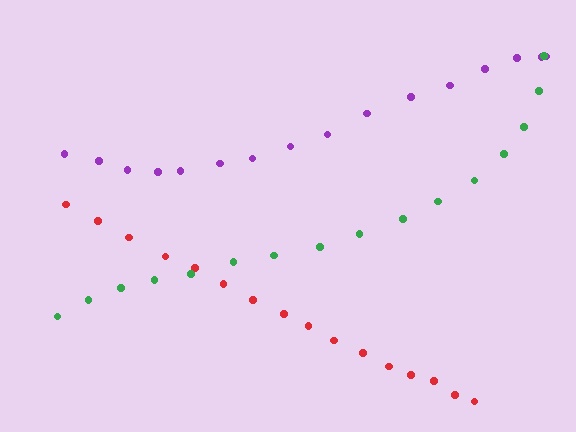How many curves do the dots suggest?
There are 3 distinct paths.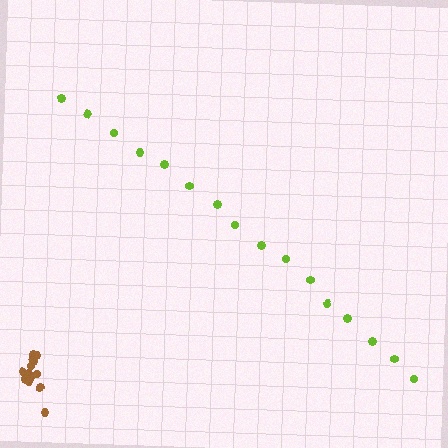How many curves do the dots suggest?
There are 2 distinct paths.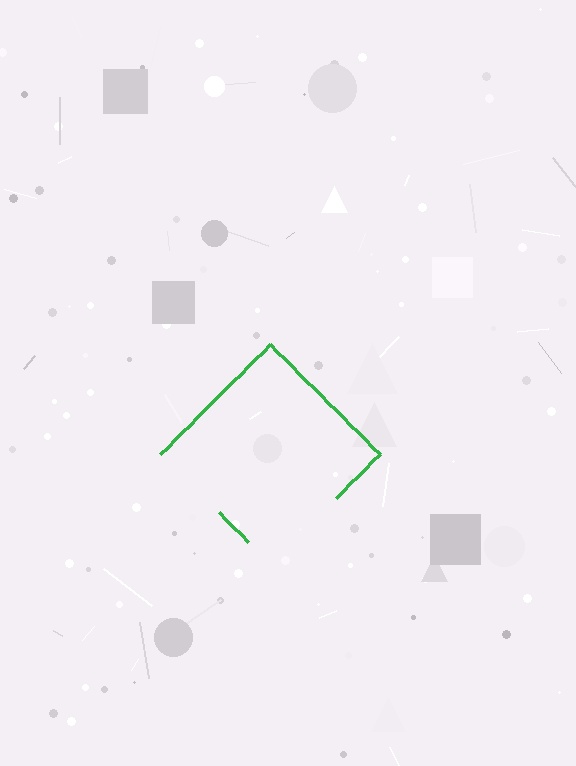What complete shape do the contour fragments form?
The contour fragments form a diamond.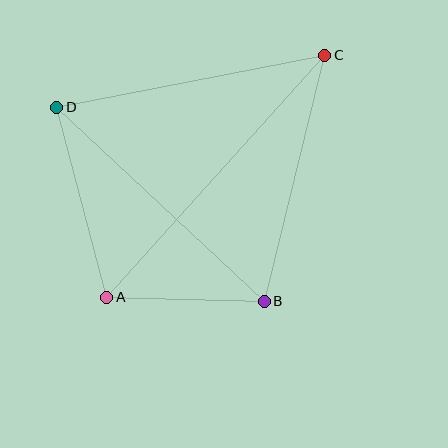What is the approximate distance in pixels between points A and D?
The distance between A and D is approximately 197 pixels.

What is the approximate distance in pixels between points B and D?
The distance between B and D is approximately 284 pixels.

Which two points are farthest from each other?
Points A and C are farthest from each other.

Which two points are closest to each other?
Points A and B are closest to each other.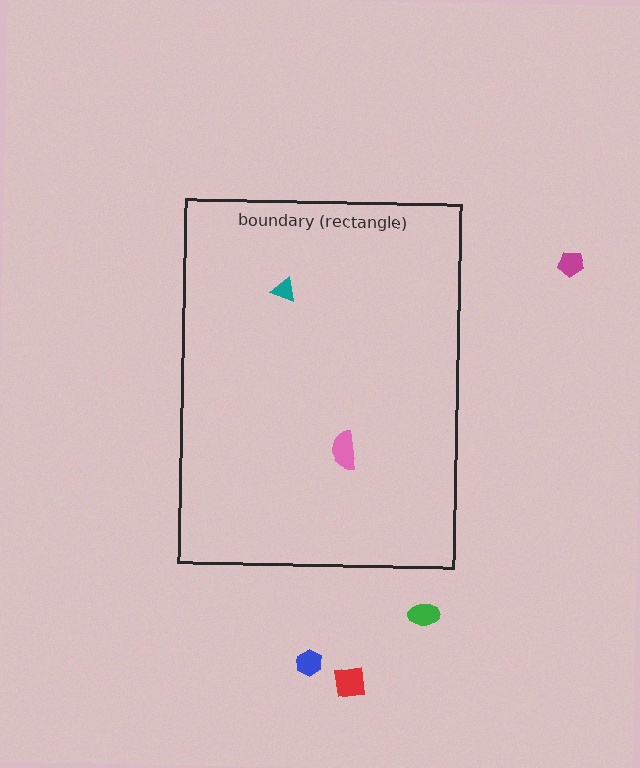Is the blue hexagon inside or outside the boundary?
Outside.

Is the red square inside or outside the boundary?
Outside.